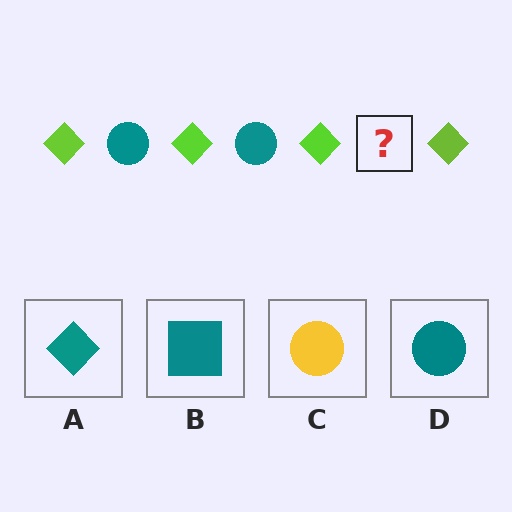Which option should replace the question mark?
Option D.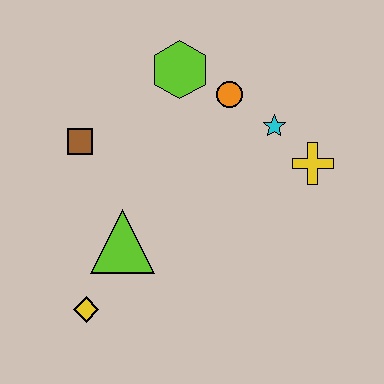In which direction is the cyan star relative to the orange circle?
The cyan star is to the right of the orange circle.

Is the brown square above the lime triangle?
Yes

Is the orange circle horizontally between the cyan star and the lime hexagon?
Yes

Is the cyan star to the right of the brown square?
Yes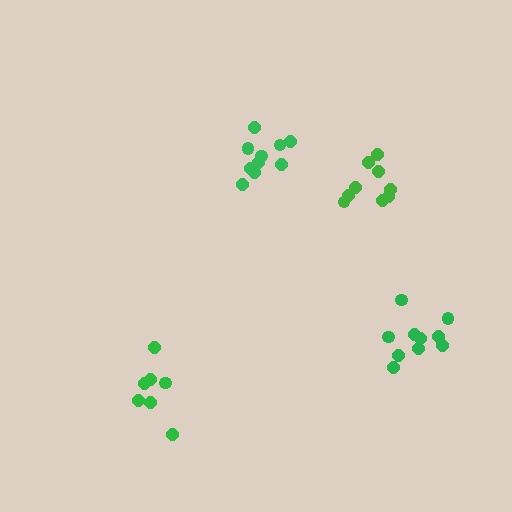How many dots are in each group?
Group 1: 10 dots, Group 2: 9 dots, Group 3: 7 dots, Group 4: 10 dots (36 total).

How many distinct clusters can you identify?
There are 4 distinct clusters.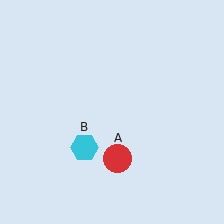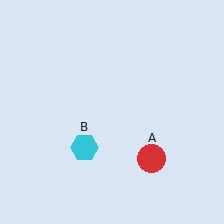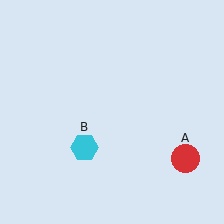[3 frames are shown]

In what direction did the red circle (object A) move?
The red circle (object A) moved right.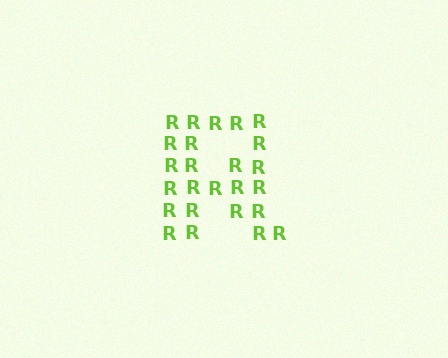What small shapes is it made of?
It is made of small letter R's.